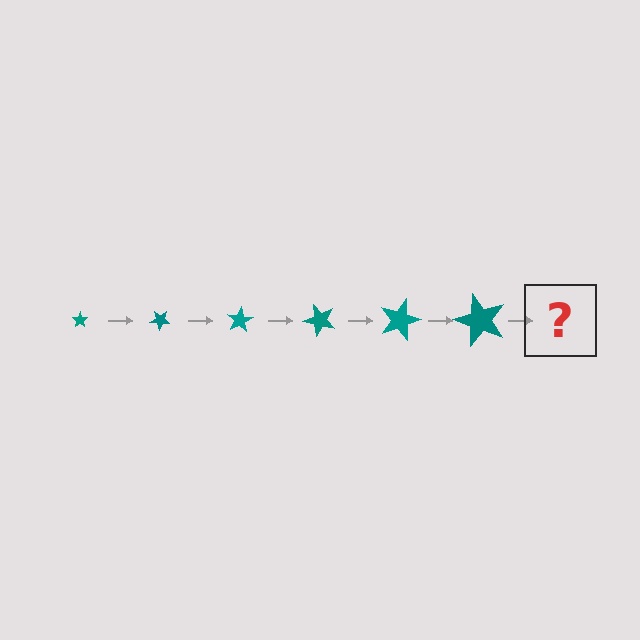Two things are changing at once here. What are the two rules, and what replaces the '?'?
The two rules are that the star grows larger each step and it rotates 40 degrees each step. The '?' should be a star, larger than the previous one and rotated 240 degrees from the start.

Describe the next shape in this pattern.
It should be a star, larger than the previous one and rotated 240 degrees from the start.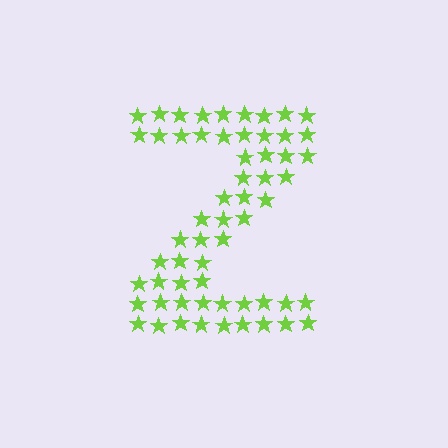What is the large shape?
The large shape is the letter Z.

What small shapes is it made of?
It is made of small stars.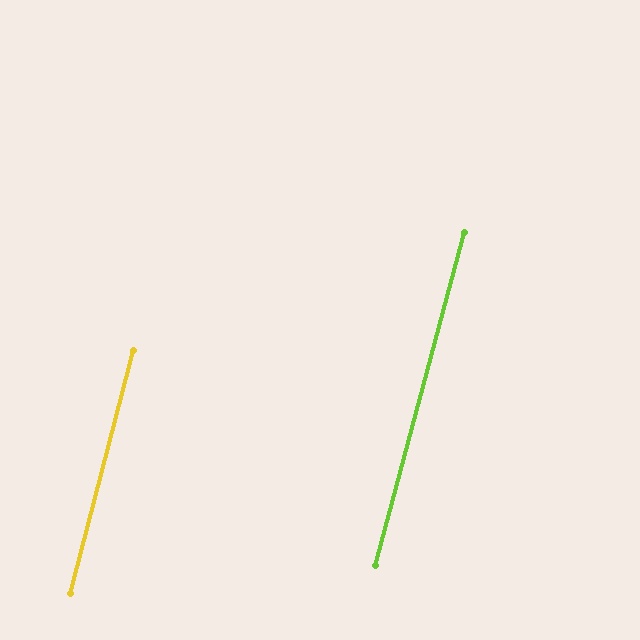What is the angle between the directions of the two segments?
Approximately 0 degrees.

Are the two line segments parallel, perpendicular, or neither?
Parallel — their directions differ by only 0.5°.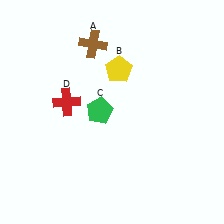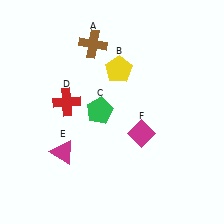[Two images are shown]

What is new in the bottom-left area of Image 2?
A magenta triangle (E) was added in the bottom-left area of Image 2.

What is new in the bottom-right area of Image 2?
A magenta diamond (F) was added in the bottom-right area of Image 2.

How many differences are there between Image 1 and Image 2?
There are 2 differences between the two images.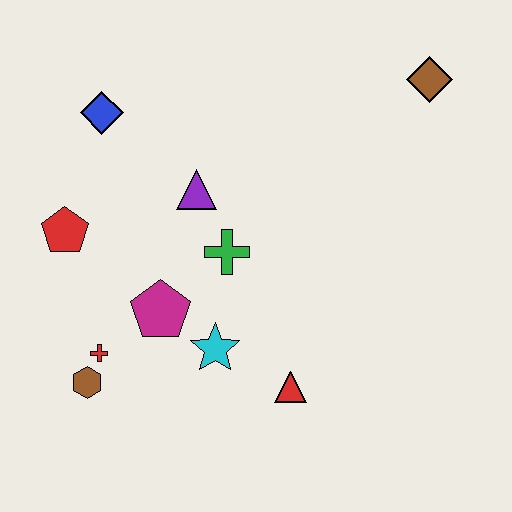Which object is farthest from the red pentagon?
The brown diamond is farthest from the red pentagon.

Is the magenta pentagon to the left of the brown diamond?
Yes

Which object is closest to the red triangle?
The cyan star is closest to the red triangle.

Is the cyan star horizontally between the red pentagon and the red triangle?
Yes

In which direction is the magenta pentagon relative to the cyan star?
The magenta pentagon is to the left of the cyan star.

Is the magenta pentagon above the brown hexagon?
Yes